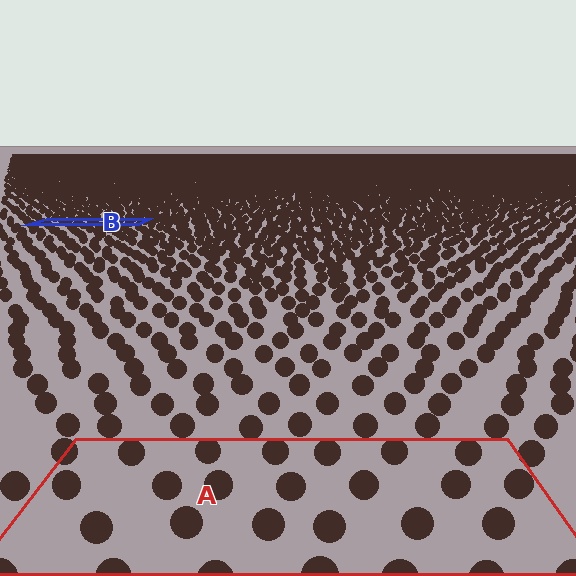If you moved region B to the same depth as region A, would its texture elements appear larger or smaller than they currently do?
They would appear larger. At a closer depth, the same texture elements are projected at a bigger on-screen size.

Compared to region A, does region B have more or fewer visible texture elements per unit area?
Region B has more texture elements per unit area — they are packed more densely because it is farther away.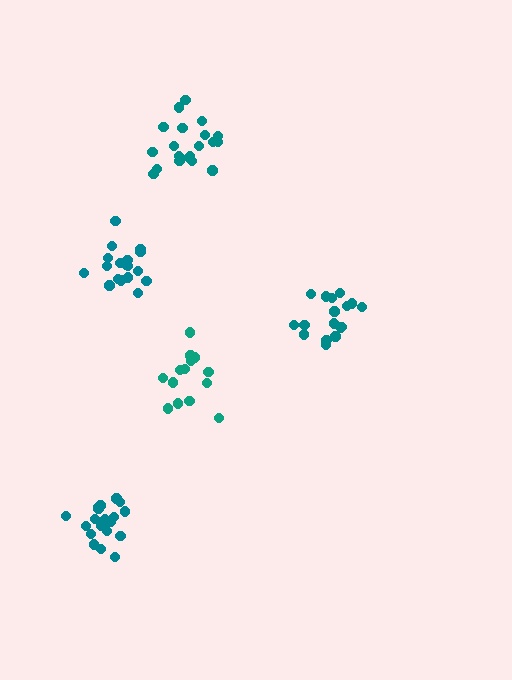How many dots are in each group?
Group 1: 20 dots, Group 2: 18 dots, Group 3: 18 dots, Group 4: 14 dots, Group 5: 20 dots (90 total).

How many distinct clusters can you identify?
There are 5 distinct clusters.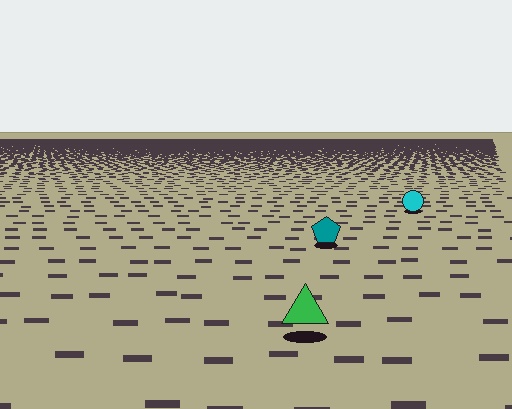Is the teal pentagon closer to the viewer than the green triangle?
No. The green triangle is closer — you can tell from the texture gradient: the ground texture is coarser near it.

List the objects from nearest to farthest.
From nearest to farthest: the green triangle, the teal pentagon, the cyan circle.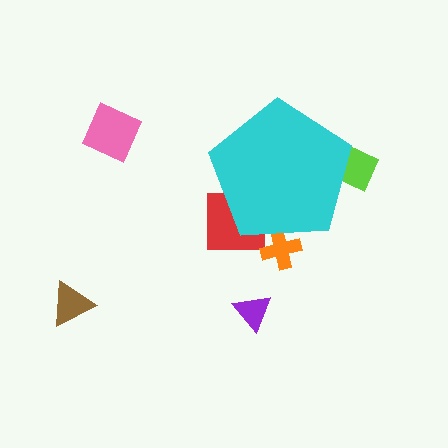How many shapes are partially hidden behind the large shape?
3 shapes are partially hidden.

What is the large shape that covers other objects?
A cyan pentagon.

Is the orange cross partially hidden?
Yes, the orange cross is partially hidden behind the cyan pentagon.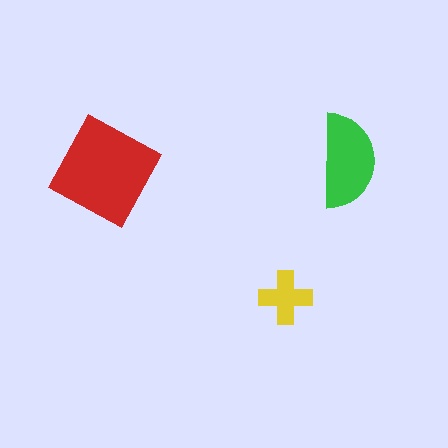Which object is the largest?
The red diamond.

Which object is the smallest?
The yellow cross.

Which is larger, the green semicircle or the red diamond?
The red diamond.